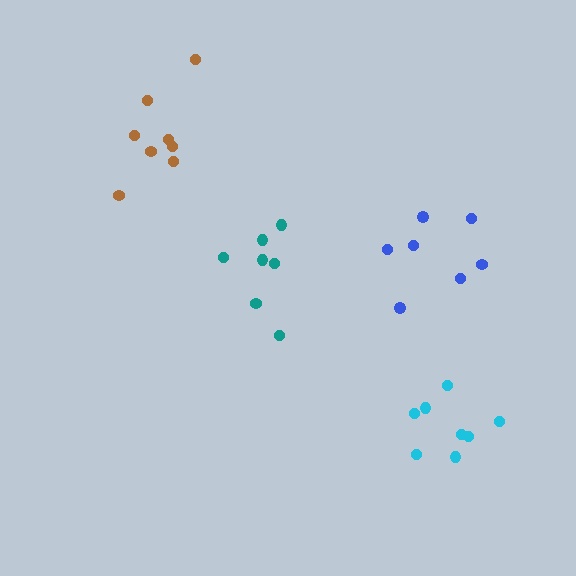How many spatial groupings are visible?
There are 4 spatial groupings.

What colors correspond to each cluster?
The clusters are colored: brown, blue, cyan, teal.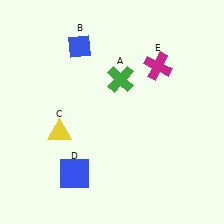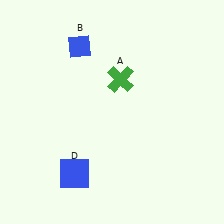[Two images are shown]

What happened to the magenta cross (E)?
The magenta cross (E) was removed in Image 2. It was in the top-right area of Image 1.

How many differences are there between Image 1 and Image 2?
There are 2 differences between the two images.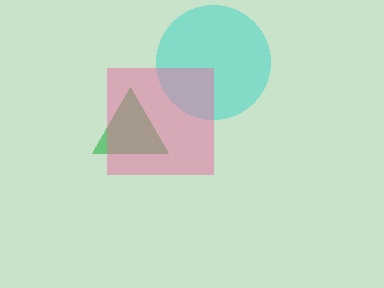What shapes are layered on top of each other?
The layered shapes are: a cyan circle, a green triangle, a pink square.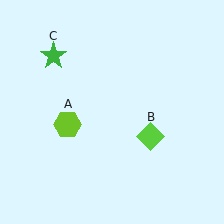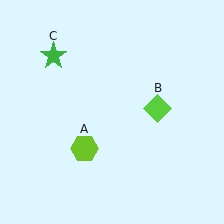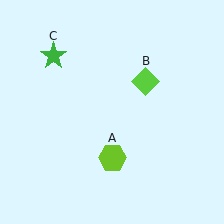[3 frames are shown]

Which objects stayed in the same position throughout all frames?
Green star (object C) remained stationary.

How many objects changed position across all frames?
2 objects changed position: lime hexagon (object A), lime diamond (object B).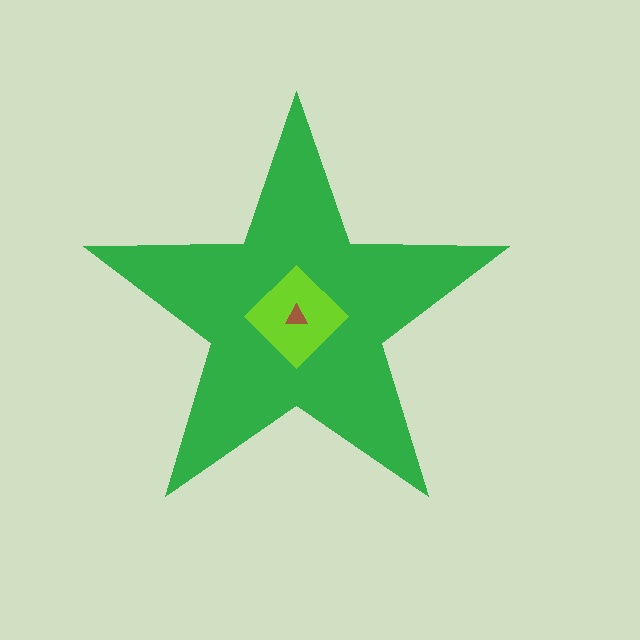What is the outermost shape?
The green star.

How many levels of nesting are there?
3.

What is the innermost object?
The brown triangle.